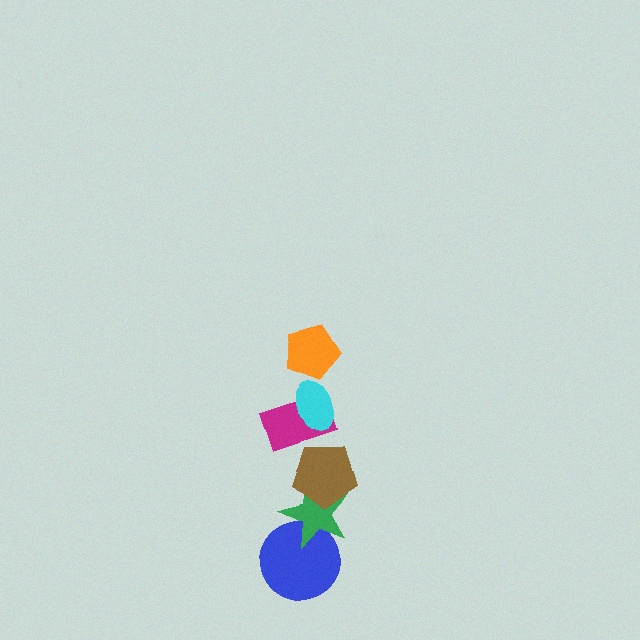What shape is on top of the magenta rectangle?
The cyan ellipse is on top of the magenta rectangle.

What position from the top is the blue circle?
The blue circle is 6th from the top.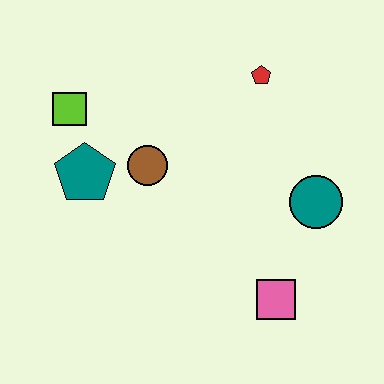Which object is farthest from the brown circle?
The pink square is farthest from the brown circle.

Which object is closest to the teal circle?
The pink square is closest to the teal circle.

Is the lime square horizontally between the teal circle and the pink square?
No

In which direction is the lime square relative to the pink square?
The lime square is to the left of the pink square.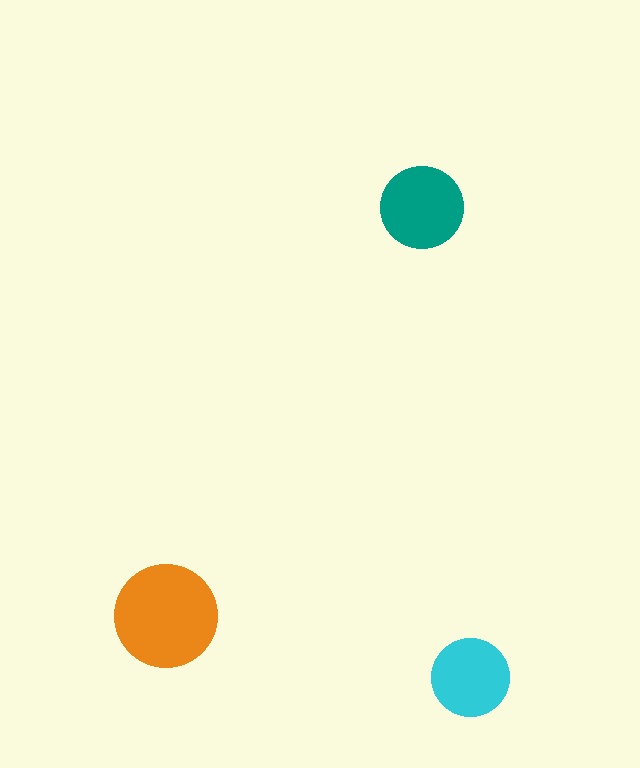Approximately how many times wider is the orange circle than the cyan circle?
About 1.5 times wider.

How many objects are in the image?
There are 3 objects in the image.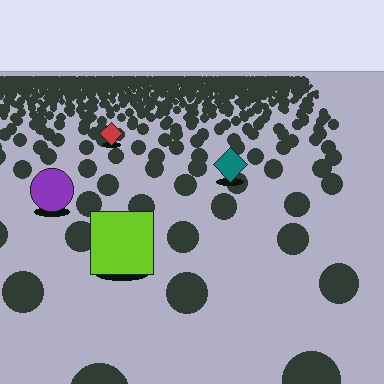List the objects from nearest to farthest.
From nearest to farthest: the lime square, the purple circle, the teal diamond, the red diamond.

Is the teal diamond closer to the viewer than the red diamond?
Yes. The teal diamond is closer — you can tell from the texture gradient: the ground texture is coarser near it.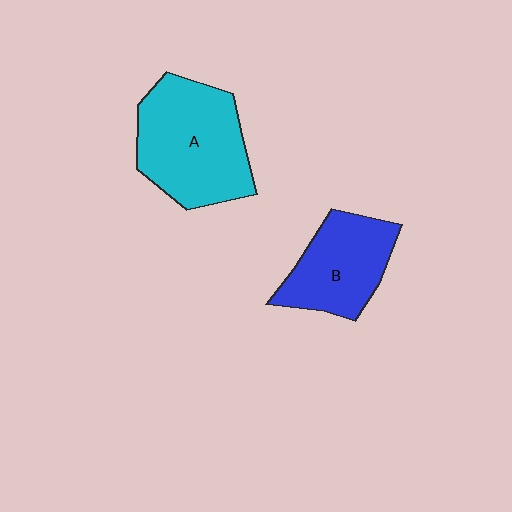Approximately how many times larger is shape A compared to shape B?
Approximately 1.4 times.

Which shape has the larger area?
Shape A (cyan).